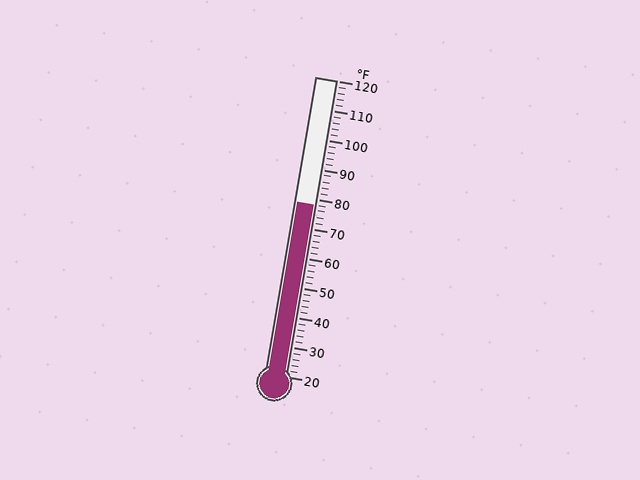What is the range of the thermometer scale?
The thermometer scale ranges from 20°F to 120°F.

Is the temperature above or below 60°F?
The temperature is above 60°F.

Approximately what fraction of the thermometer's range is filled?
The thermometer is filled to approximately 60% of its range.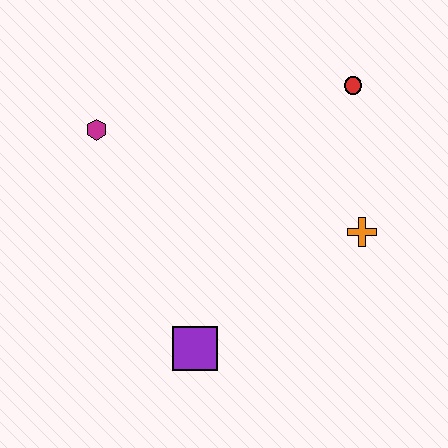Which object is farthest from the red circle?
The purple square is farthest from the red circle.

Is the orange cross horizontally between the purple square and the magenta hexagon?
No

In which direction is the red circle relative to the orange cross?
The red circle is above the orange cross.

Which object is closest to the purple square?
The orange cross is closest to the purple square.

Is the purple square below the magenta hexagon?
Yes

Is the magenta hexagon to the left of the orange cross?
Yes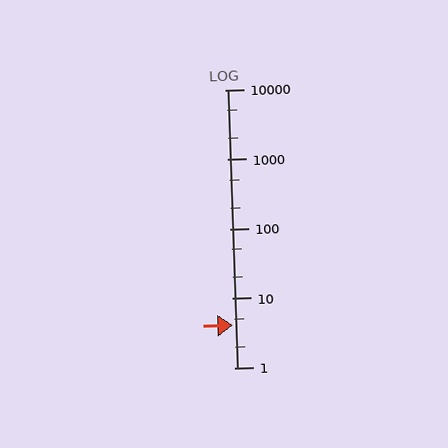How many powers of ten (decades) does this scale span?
The scale spans 4 decades, from 1 to 10000.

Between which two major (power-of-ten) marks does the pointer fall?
The pointer is between 1 and 10.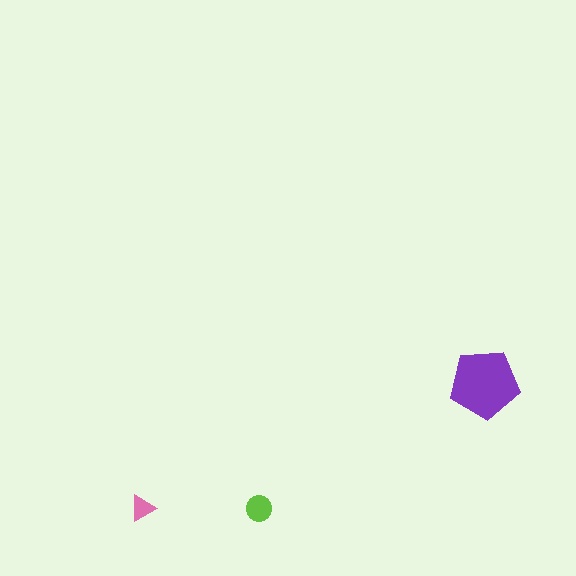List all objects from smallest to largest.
The pink triangle, the lime circle, the purple pentagon.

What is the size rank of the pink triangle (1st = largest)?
3rd.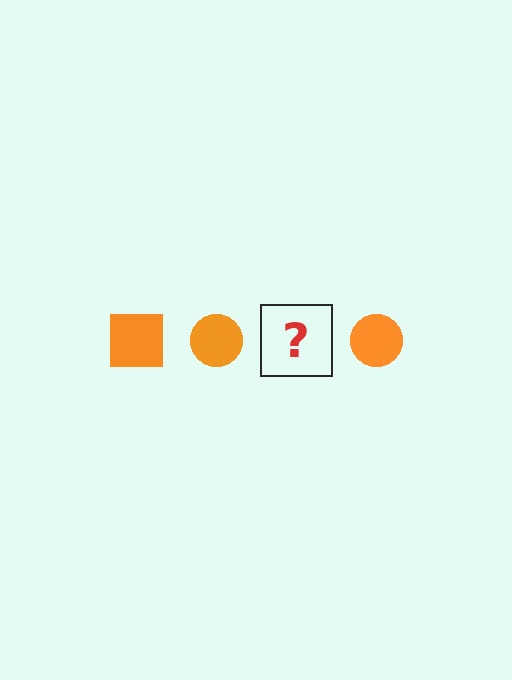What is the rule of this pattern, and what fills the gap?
The rule is that the pattern cycles through square, circle shapes in orange. The gap should be filled with an orange square.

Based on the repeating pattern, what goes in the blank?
The blank should be an orange square.